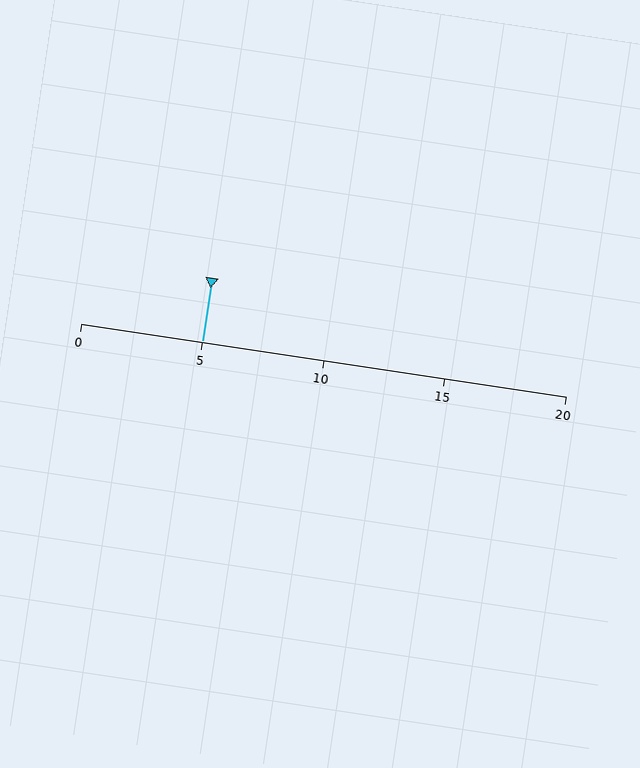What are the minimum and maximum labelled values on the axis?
The axis runs from 0 to 20.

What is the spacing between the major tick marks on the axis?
The major ticks are spaced 5 apart.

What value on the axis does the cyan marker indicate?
The marker indicates approximately 5.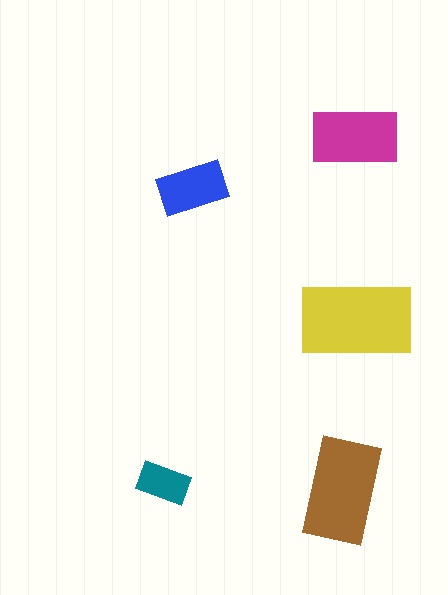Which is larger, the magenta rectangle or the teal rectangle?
The magenta one.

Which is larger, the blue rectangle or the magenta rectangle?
The magenta one.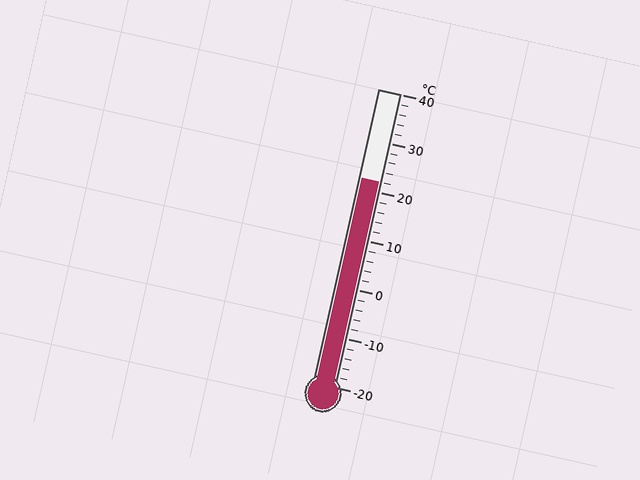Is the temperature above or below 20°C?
The temperature is above 20°C.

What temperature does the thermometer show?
The thermometer shows approximately 22°C.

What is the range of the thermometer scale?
The thermometer scale ranges from -20°C to 40°C.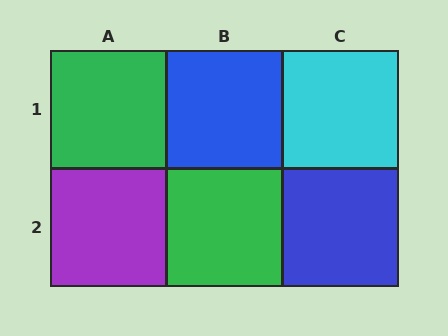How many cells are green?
2 cells are green.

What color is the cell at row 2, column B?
Green.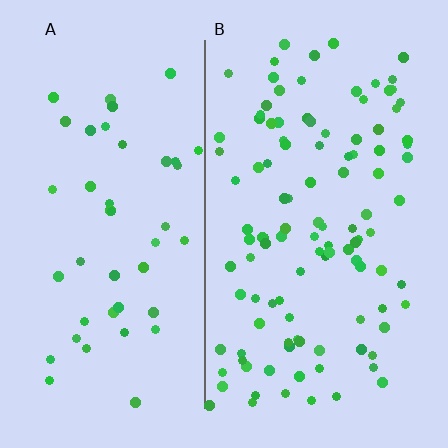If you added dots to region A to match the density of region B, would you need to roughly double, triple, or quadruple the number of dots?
Approximately triple.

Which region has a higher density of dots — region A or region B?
B (the right).